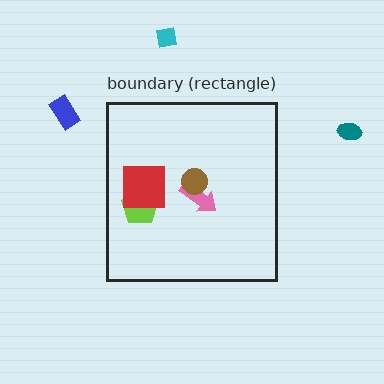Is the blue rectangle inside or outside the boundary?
Outside.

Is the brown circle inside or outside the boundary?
Inside.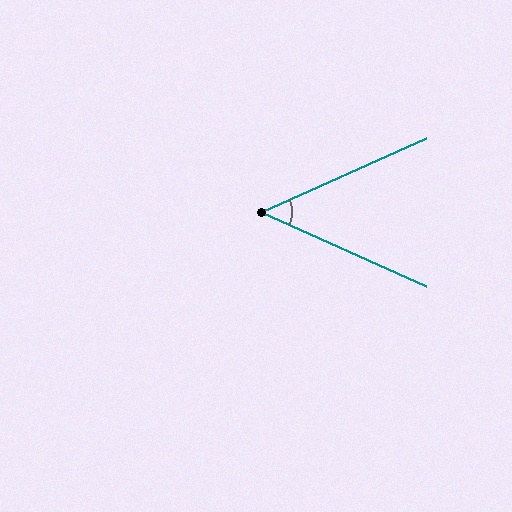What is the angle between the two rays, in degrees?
Approximately 48 degrees.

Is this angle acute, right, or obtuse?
It is acute.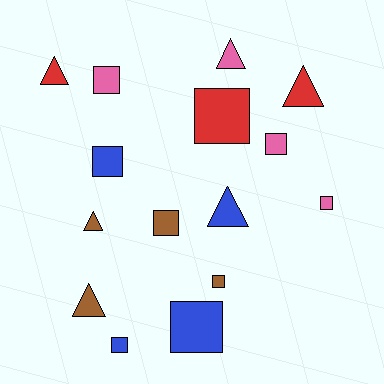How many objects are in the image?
There are 15 objects.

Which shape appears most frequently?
Square, with 9 objects.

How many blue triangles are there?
There is 1 blue triangle.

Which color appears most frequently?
Brown, with 4 objects.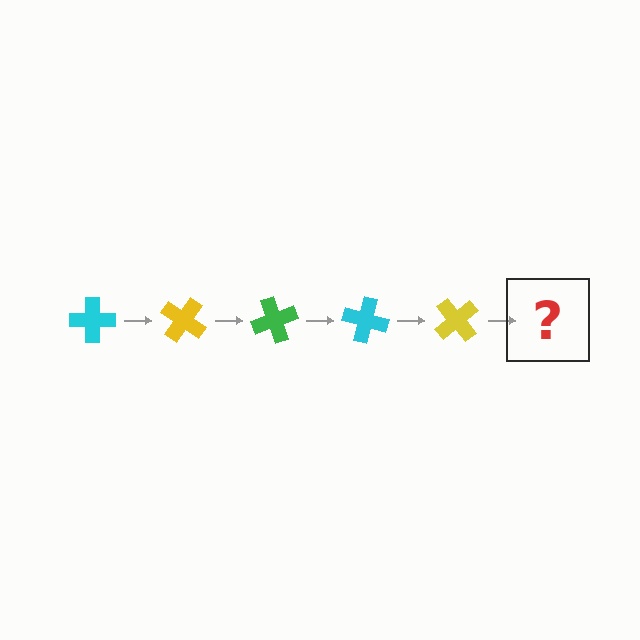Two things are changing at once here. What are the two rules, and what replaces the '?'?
The two rules are that it rotates 35 degrees each step and the color cycles through cyan, yellow, and green. The '?' should be a green cross, rotated 175 degrees from the start.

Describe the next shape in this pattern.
It should be a green cross, rotated 175 degrees from the start.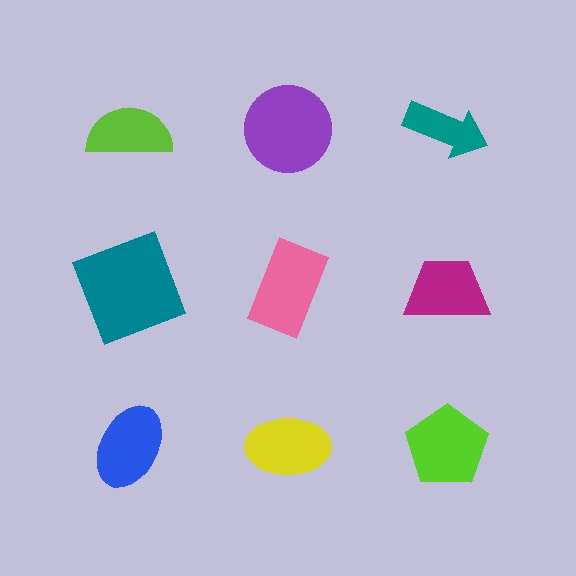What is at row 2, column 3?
A magenta trapezoid.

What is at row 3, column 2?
A yellow ellipse.